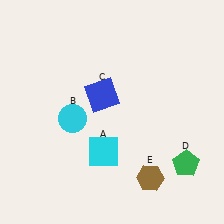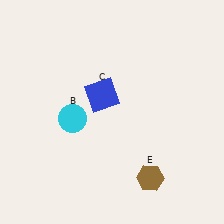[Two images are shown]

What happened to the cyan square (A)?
The cyan square (A) was removed in Image 2. It was in the bottom-left area of Image 1.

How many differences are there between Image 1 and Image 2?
There are 2 differences between the two images.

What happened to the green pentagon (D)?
The green pentagon (D) was removed in Image 2. It was in the bottom-right area of Image 1.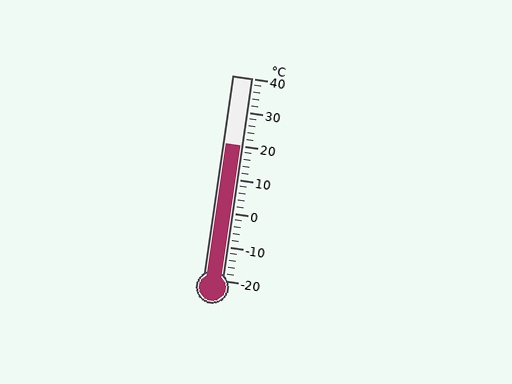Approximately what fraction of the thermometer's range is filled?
The thermometer is filled to approximately 65% of its range.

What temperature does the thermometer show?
The thermometer shows approximately 20°C.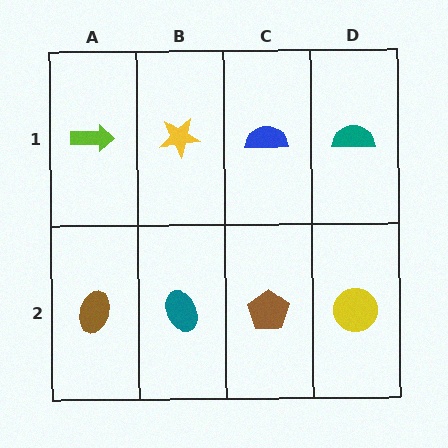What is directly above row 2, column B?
A yellow star.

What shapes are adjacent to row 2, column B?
A yellow star (row 1, column B), a brown ellipse (row 2, column A), a brown pentagon (row 2, column C).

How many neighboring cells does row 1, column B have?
3.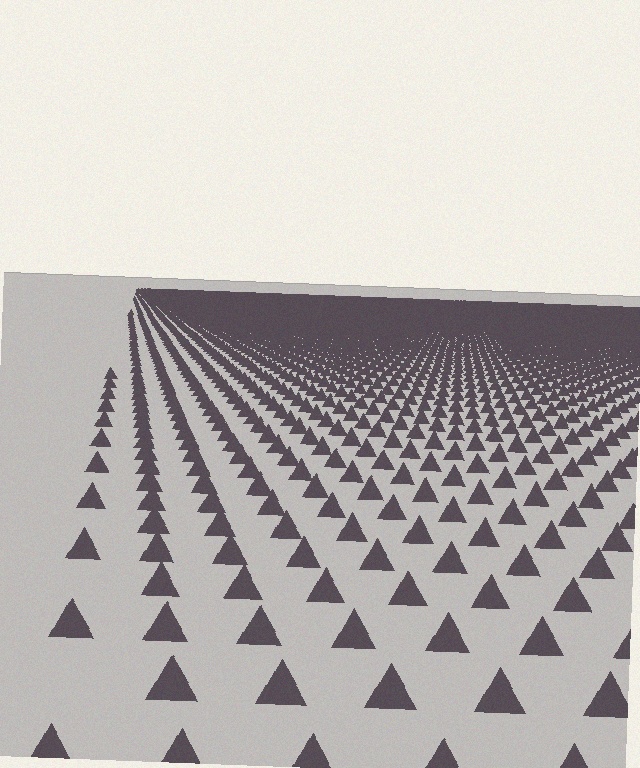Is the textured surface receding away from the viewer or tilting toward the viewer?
The surface is receding away from the viewer. Texture elements get smaller and denser toward the top.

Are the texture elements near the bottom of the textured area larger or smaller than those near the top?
Larger. Near the bottom, elements are closer to the viewer and appear at a bigger on-screen size.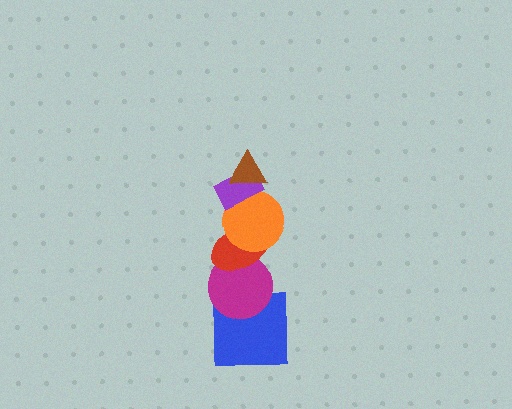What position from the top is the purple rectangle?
The purple rectangle is 2nd from the top.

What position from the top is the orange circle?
The orange circle is 3rd from the top.